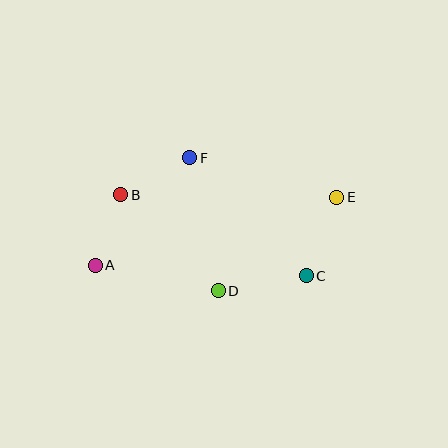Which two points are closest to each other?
Points A and B are closest to each other.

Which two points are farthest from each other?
Points A and E are farthest from each other.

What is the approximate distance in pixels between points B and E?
The distance between B and E is approximately 216 pixels.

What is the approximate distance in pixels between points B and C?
The distance between B and C is approximately 203 pixels.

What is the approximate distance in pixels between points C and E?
The distance between C and E is approximately 84 pixels.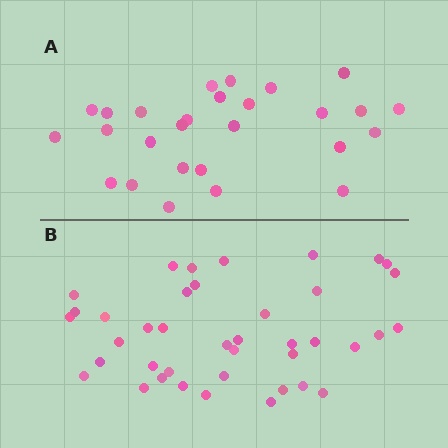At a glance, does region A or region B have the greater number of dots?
Region B (the bottom region) has more dots.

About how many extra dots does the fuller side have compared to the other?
Region B has approximately 15 more dots than region A.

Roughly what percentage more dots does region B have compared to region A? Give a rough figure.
About 50% more.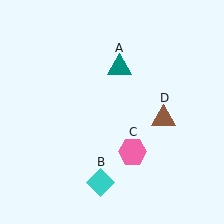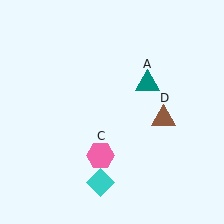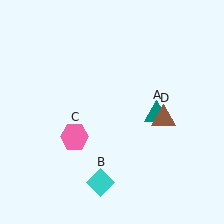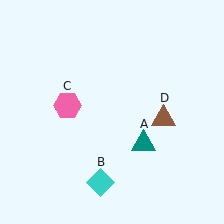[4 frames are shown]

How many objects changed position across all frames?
2 objects changed position: teal triangle (object A), pink hexagon (object C).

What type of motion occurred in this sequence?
The teal triangle (object A), pink hexagon (object C) rotated clockwise around the center of the scene.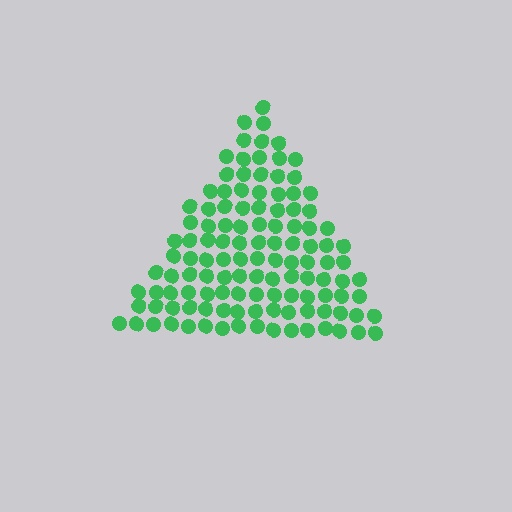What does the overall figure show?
The overall figure shows a triangle.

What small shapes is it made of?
It is made of small circles.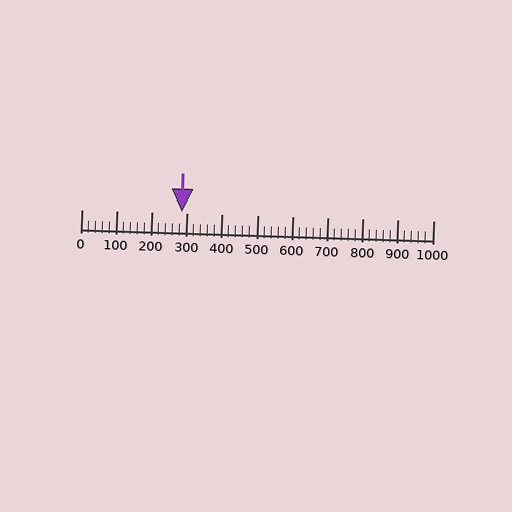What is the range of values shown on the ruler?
The ruler shows values from 0 to 1000.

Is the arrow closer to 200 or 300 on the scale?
The arrow is closer to 300.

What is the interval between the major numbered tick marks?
The major tick marks are spaced 100 units apart.